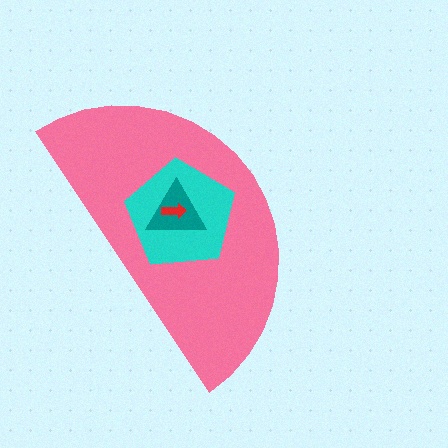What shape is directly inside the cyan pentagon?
The teal triangle.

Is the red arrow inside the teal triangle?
Yes.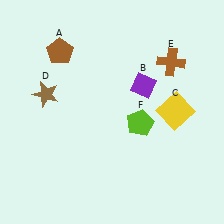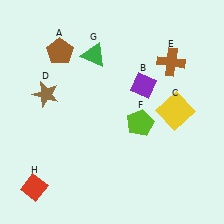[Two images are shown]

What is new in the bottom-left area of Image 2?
A red diamond (H) was added in the bottom-left area of Image 2.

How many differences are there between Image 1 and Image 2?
There are 2 differences between the two images.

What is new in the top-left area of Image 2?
A green triangle (G) was added in the top-left area of Image 2.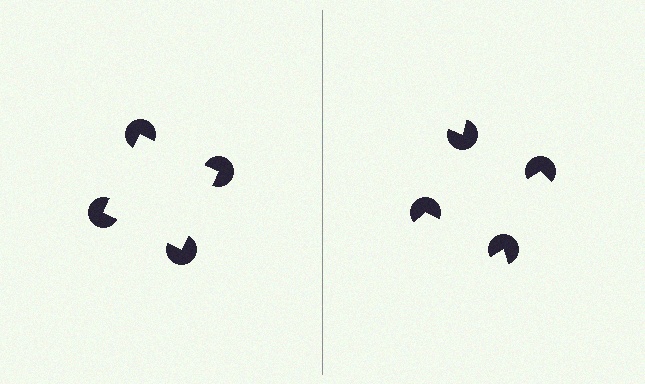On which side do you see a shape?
An illusory square appears on the left side. On the right side the wedge cuts are rotated, so no coherent shape forms.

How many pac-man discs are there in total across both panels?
8 — 4 on each side.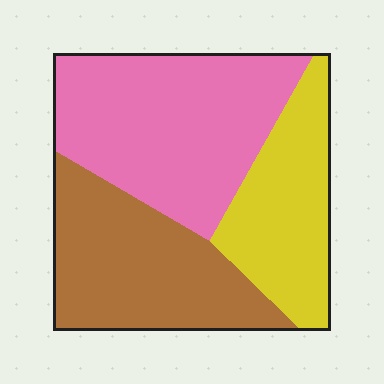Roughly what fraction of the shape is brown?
Brown covers 33% of the shape.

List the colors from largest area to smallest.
From largest to smallest: pink, brown, yellow.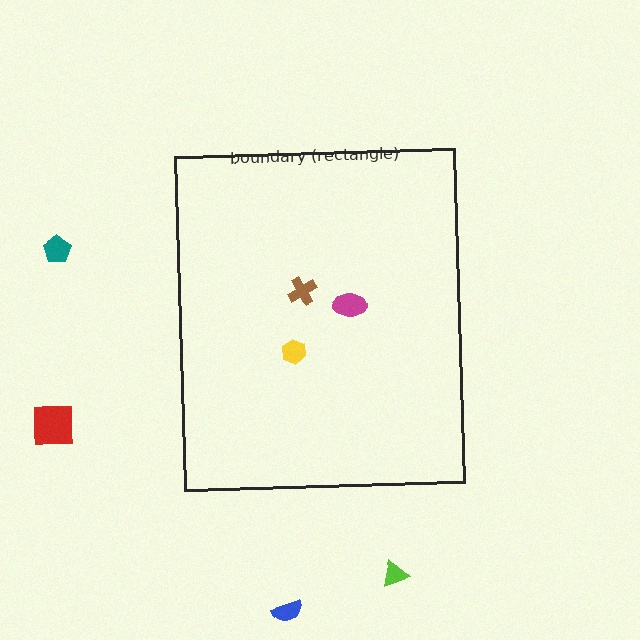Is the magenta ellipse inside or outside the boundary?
Inside.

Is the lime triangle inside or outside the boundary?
Outside.